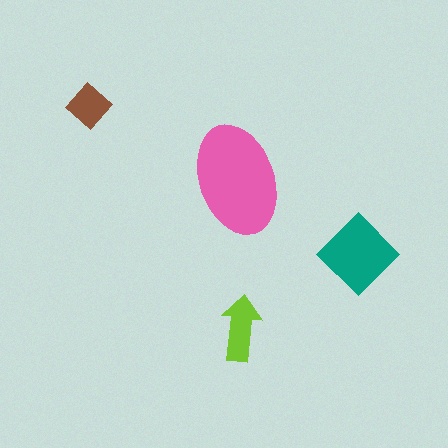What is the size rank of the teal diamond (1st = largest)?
2nd.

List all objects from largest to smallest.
The pink ellipse, the teal diamond, the lime arrow, the brown diamond.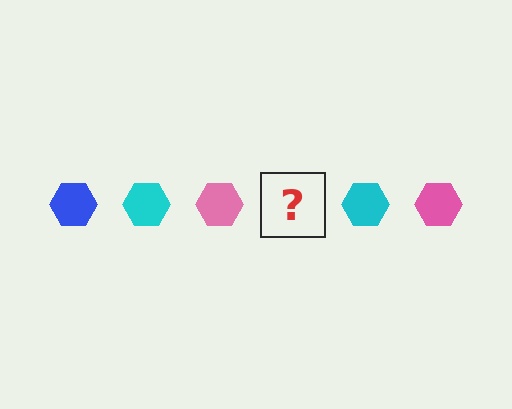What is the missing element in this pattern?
The missing element is a blue hexagon.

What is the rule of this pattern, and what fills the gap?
The rule is that the pattern cycles through blue, cyan, pink hexagons. The gap should be filled with a blue hexagon.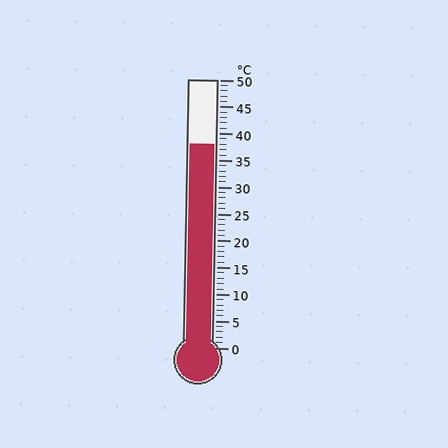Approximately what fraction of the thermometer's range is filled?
The thermometer is filled to approximately 75% of its range.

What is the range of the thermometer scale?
The thermometer scale ranges from 0°C to 50°C.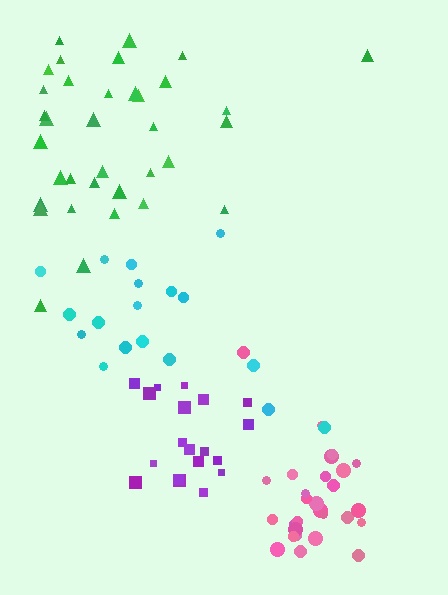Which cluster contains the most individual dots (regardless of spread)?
Green (35).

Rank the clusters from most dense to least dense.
pink, purple, green, cyan.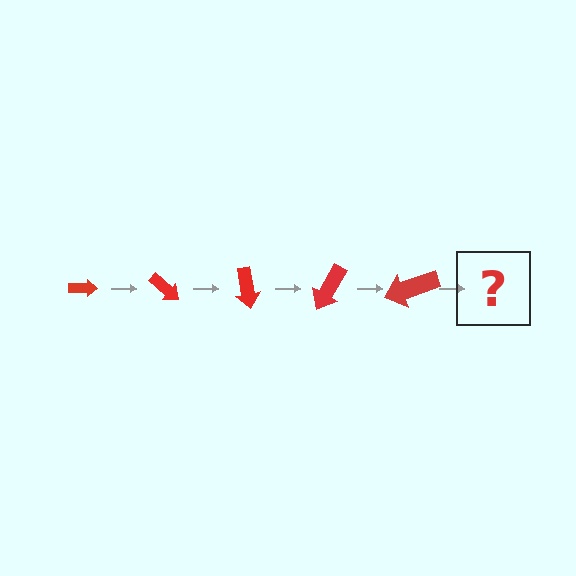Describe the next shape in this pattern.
It should be an arrow, larger than the previous one and rotated 200 degrees from the start.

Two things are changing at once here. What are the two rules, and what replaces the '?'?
The two rules are that the arrow grows larger each step and it rotates 40 degrees each step. The '?' should be an arrow, larger than the previous one and rotated 200 degrees from the start.